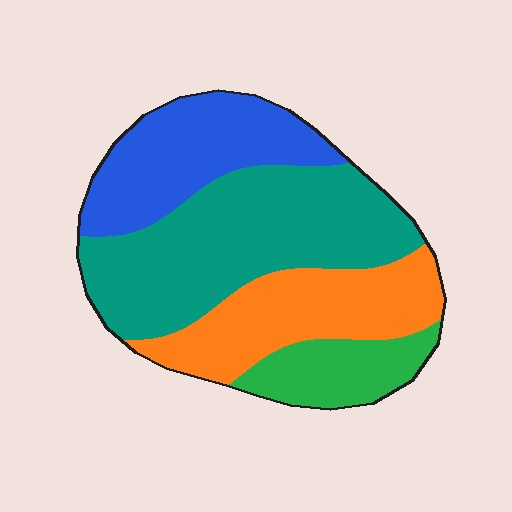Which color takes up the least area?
Green, at roughly 15%.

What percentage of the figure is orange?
Orange takes up about one quarter (1/4) of the figure.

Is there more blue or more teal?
Teal.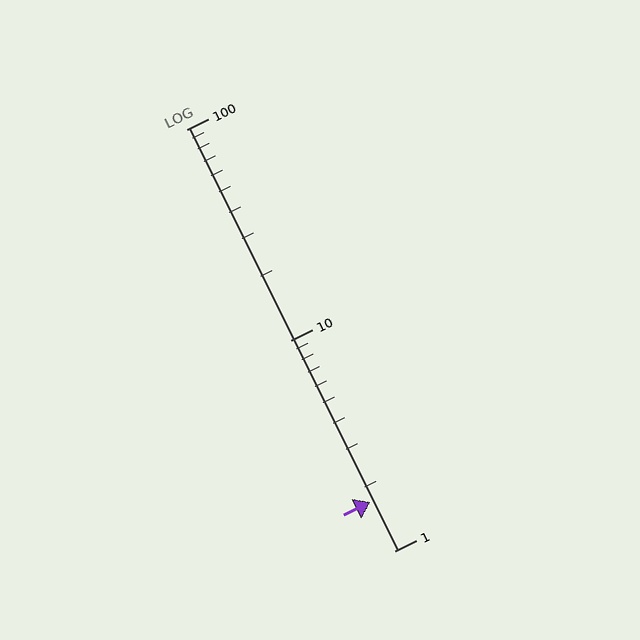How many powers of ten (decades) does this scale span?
The scale spans 2 decades, from 1 to 100.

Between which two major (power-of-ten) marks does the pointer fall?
The pointer is between 1 and 10.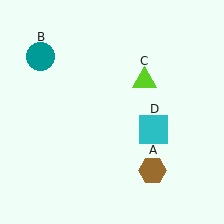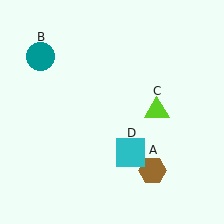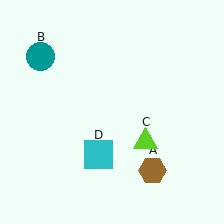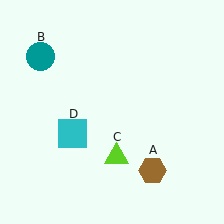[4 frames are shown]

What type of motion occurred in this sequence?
The lime triangle (object C), cyan square (object D) rotated clockwise around the center of the scene.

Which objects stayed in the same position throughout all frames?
Brown hexagon (object A) and teal circle (object B) remained stationary.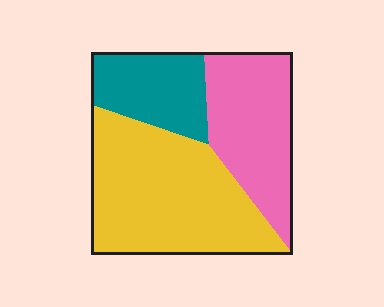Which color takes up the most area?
Yellow, at roughly 50%.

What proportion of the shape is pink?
Pink takes up about one third (1/3) of the shape.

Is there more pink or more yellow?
Yellow.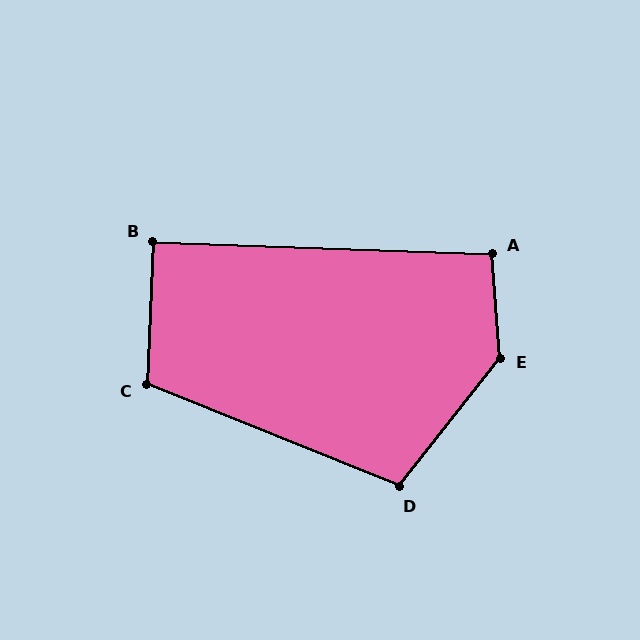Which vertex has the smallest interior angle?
B, at approximately 90 degrees.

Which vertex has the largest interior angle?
E, at approximately 137 degrees.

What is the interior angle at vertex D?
Approximately 106 degrees (obtuse).